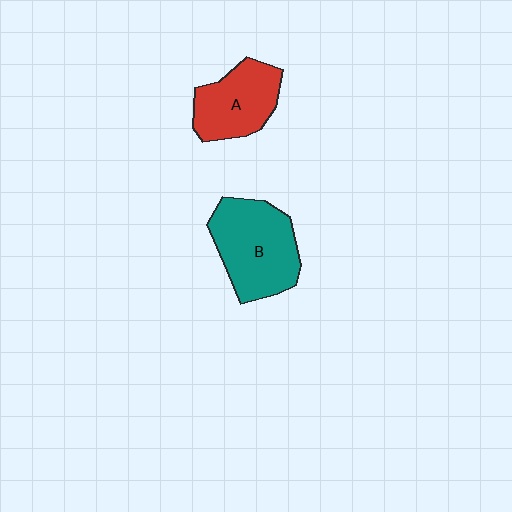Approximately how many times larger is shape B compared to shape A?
Approximately 1.3 times.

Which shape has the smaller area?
Shape A (red).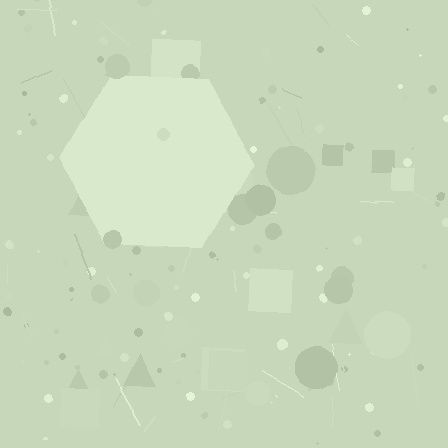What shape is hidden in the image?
A hexagon is hidden in the image.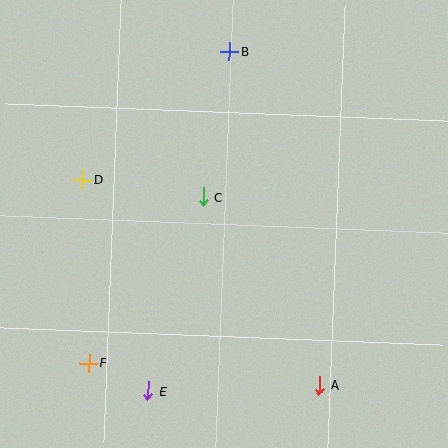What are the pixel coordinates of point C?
Point C is at (203, 197).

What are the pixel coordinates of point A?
Point A is at (320, 385).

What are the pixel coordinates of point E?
Point E is at (148, 391).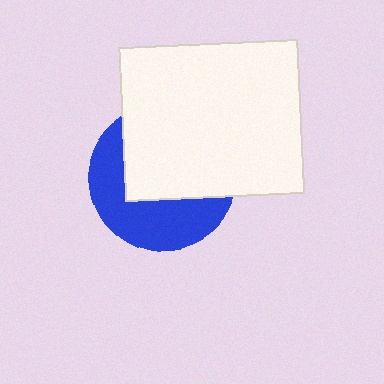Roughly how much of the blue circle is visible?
A small part of it is visible (roughly 44%).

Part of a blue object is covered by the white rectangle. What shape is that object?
It is a circle.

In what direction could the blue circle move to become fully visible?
The blue circle could move toward the lower-left. That would shift it out from behind the white rectangle entirely.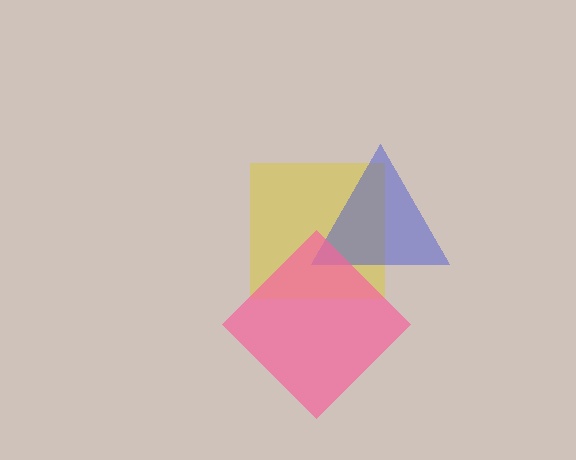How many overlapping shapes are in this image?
There are 3 overlapping shapes in the image.